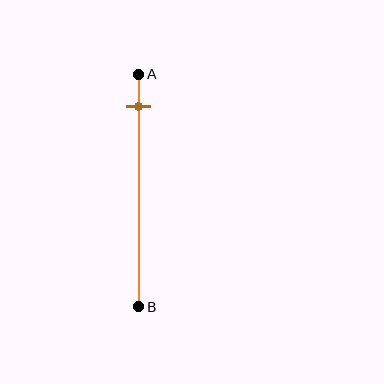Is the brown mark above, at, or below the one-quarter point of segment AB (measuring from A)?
The brown mark is above the one-quarter point of segment AB.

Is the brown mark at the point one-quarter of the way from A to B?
No, the mark is at about 15% from A, not at the 25% one-quarter point.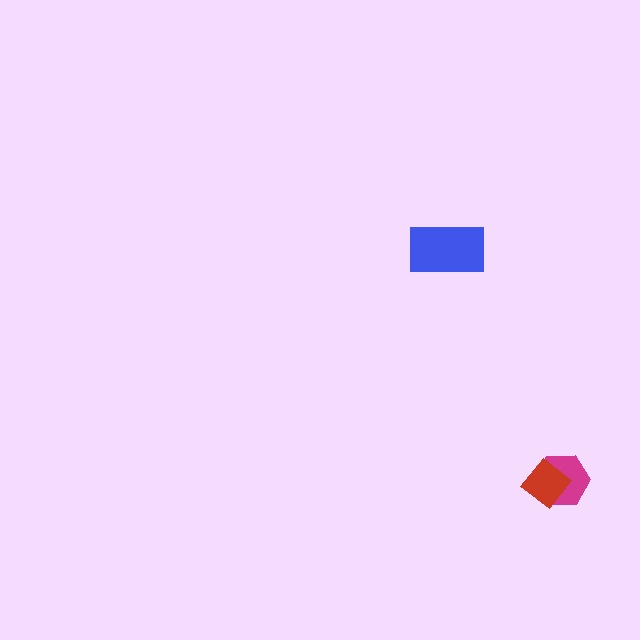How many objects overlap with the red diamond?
1 object overlaps with the red diamond.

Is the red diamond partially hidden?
No, no other shape covers it.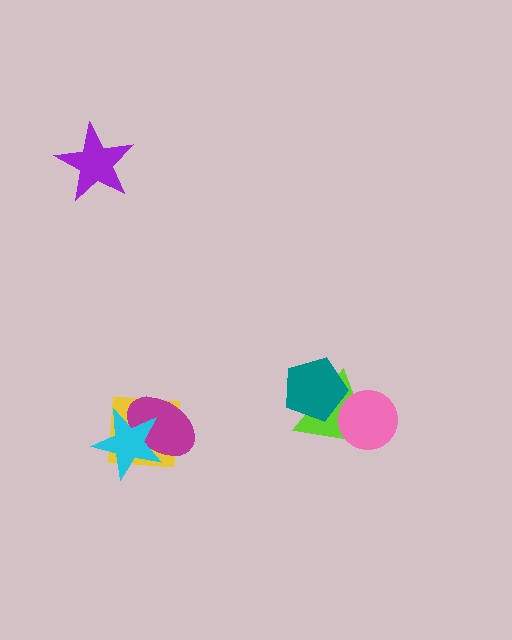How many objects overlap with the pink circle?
1 object overlaps with the pink circle.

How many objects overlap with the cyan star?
2 objects overlap with the cyan star.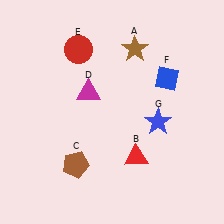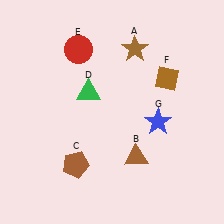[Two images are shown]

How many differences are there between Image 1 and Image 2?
There are 3 differences between the two images.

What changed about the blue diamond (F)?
In Image 1, F is blue. In Image 2, it changed to brown.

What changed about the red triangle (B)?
In Image 1, B is red. In Image 2, it changed to brown.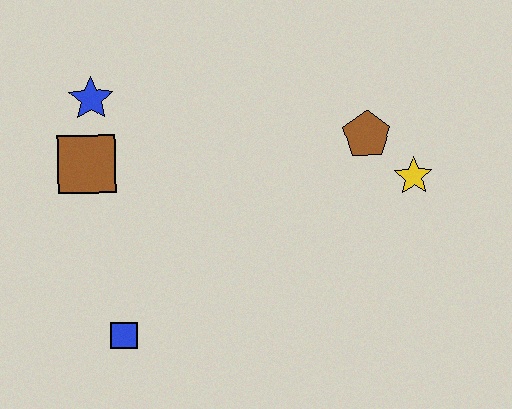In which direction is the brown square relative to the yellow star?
The brown square is to the left of the yellow star.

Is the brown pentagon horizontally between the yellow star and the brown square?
Yes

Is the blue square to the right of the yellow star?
No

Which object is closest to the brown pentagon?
The yellow star is closest to the brown pentagon.